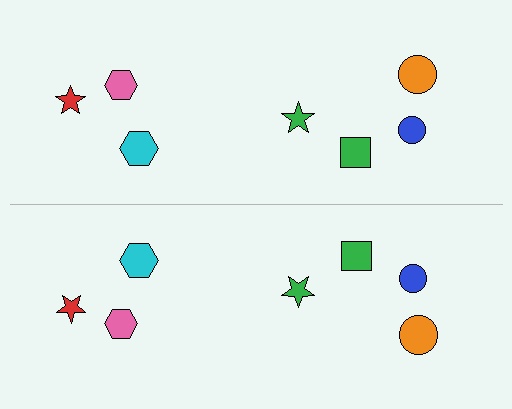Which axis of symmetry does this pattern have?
The pattern has a horizontal axis of symmetry running through the center of the image.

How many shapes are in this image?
There are 14 shapes in this image.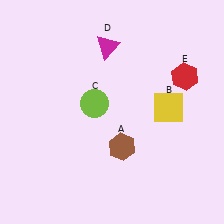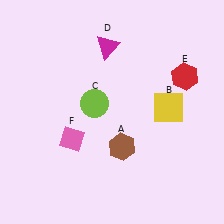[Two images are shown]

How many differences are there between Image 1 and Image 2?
There is 1 difference between the two images.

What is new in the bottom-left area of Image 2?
A pink diamond (F) was added in the bottom-left area of Image 2.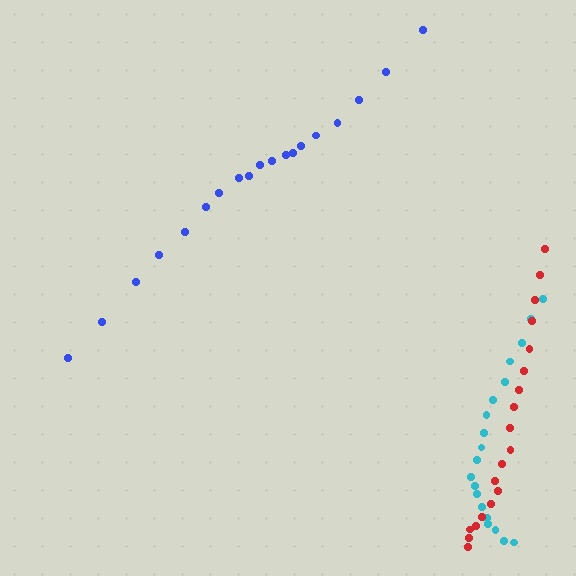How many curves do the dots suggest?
There are 3 distinct paths.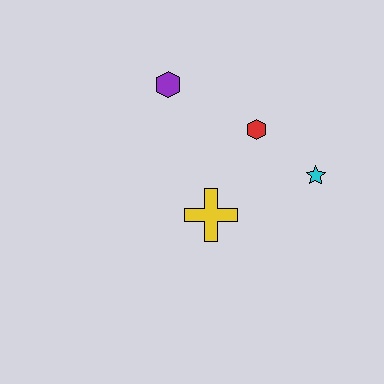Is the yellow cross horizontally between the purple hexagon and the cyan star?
Yes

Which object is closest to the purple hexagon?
The red hexagon is closest to the purple hexagon.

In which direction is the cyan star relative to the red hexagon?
The cyan star is to the right of the red hexagon.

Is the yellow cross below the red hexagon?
Yes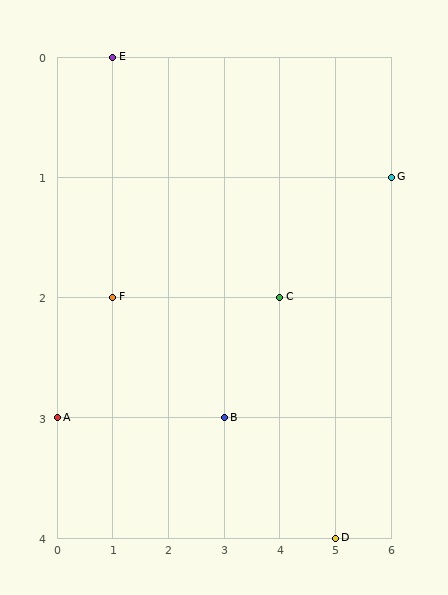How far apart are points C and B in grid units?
Points C and B are 1 column and 1 row apart (about 1.4 grid units diagonally).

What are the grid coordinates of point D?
Point D is at grid coordinates (5, 4).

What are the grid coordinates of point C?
Point C is at grid coordinates (4, 2).